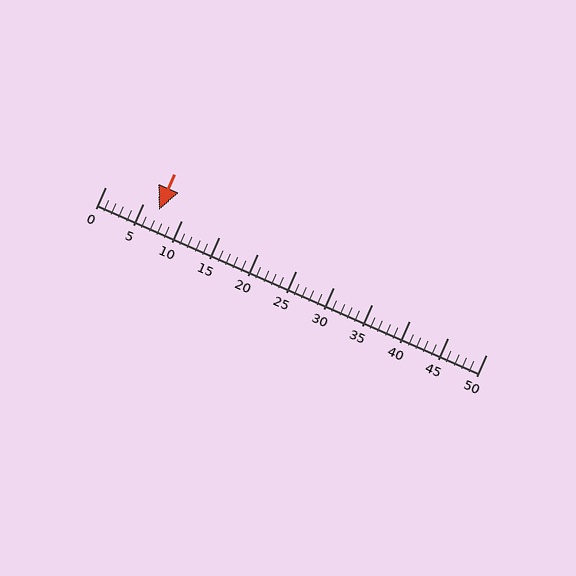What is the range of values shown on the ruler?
The ruler shows values from 0 to 50.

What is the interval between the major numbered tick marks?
The major tick marks are spaced 5 units apart.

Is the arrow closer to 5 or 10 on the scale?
The arrow is closer to 5.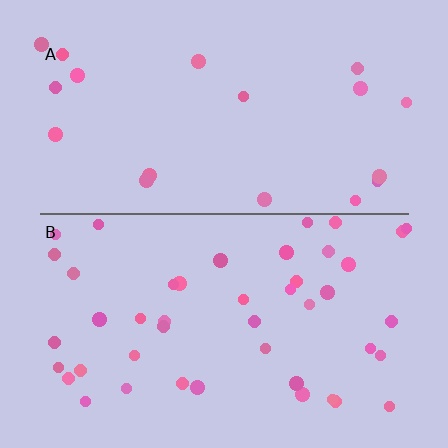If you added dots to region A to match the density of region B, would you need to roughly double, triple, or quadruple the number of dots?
Approximately double.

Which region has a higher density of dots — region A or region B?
B (the bottom).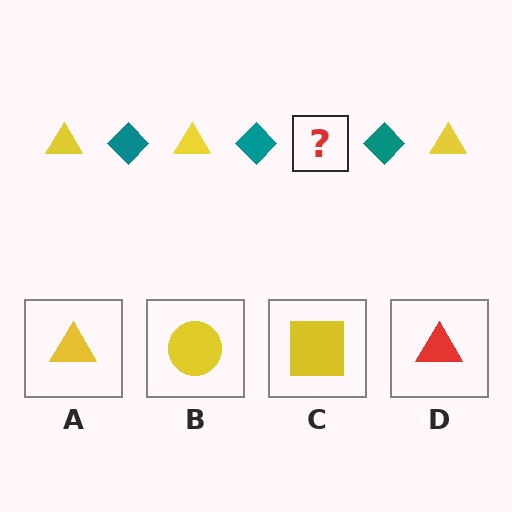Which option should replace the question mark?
Option A.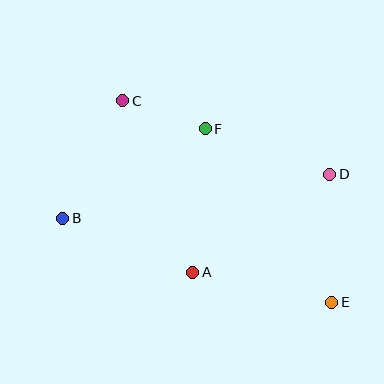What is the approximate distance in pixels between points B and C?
The distance between B and C is approximately 132 pixels.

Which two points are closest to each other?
Points C and F are closest to each other.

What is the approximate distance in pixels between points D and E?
The distance between D and E is approximately 128 pixels.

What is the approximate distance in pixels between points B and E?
The distance between B and E is approximately 282 pixels.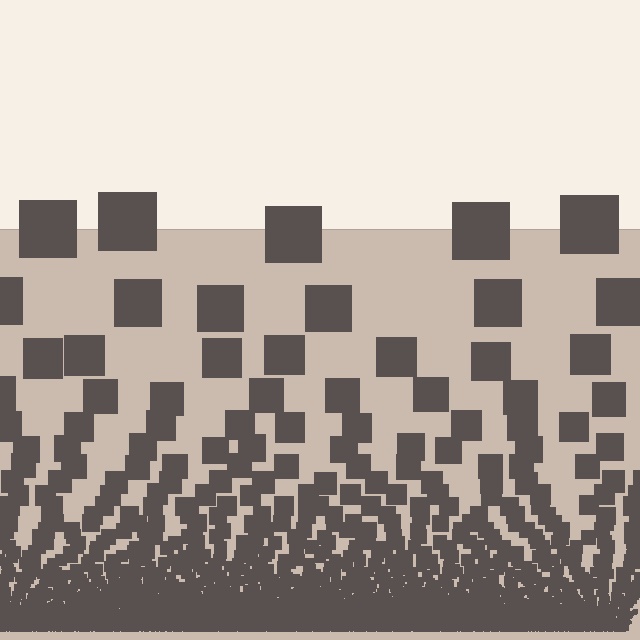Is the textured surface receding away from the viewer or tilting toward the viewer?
The surface appears to tilt toward the viewer. Texture elements get larger and sparser toward the top.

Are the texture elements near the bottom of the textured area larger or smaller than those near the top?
Smaller. The gradient is inverted — elements near the bottom are smaller and denser.